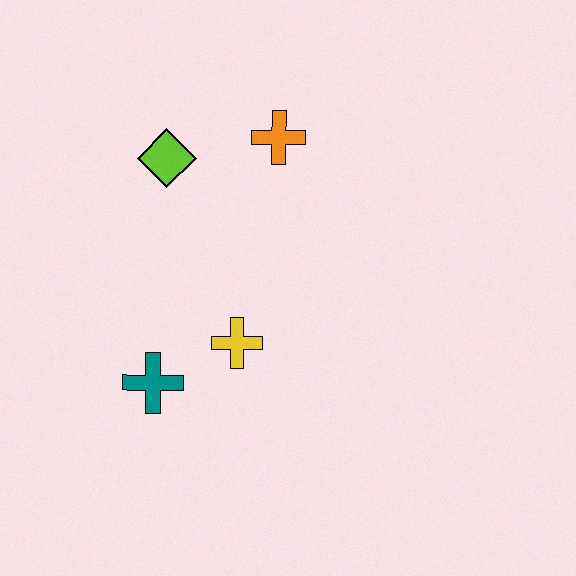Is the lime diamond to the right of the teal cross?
Yes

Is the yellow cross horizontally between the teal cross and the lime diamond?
No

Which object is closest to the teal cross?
The yellow cross is closest to the teal cross.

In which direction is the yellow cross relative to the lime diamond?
The yellow cross is below the lime diamond.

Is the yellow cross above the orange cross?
No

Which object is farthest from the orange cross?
The teal cross is farthest from the orange cross.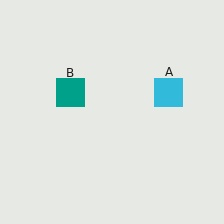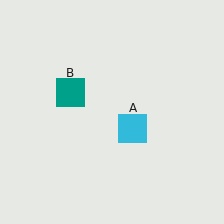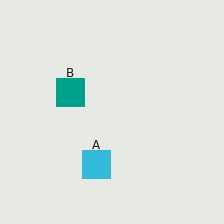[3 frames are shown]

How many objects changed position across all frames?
1 object changed position: cyan square (object A).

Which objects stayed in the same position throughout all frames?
Teal square (object B) remained stationary.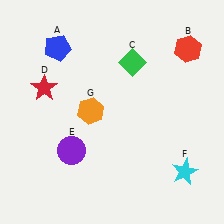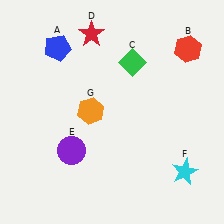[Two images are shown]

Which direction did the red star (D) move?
The red star (D) moved up.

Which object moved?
The red star (D) moved up.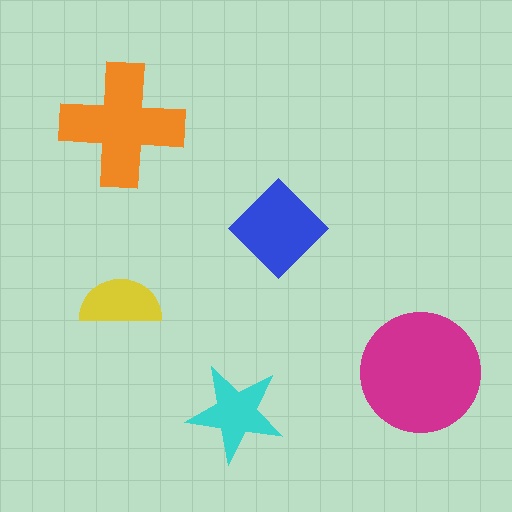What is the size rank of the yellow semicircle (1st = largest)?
5th.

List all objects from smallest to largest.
The yellow semicircle, the cyan star, the blue diamond, the orange cross, the magenta circle.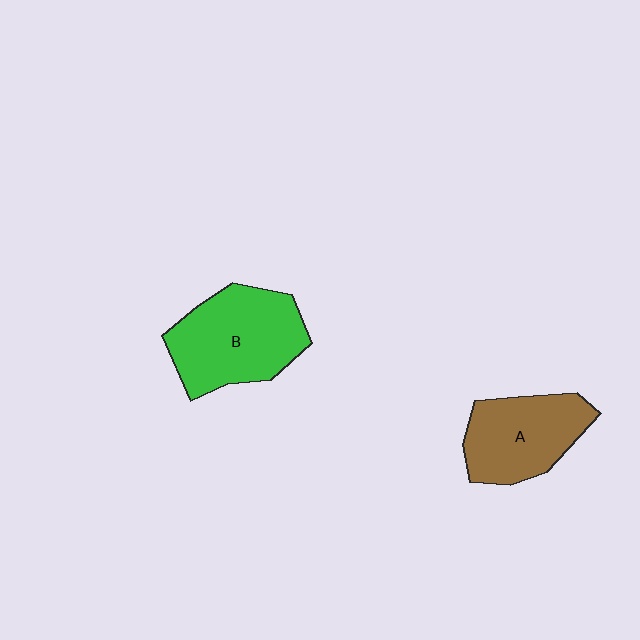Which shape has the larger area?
Shape B (green).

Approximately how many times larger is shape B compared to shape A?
Approximately 1.2 times.